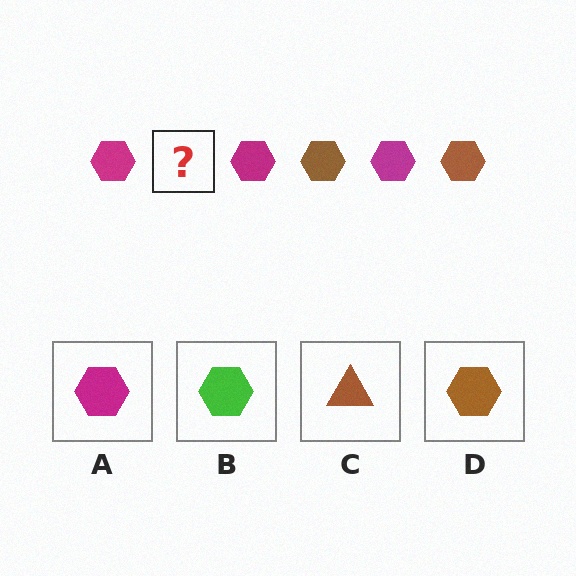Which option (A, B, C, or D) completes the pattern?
D.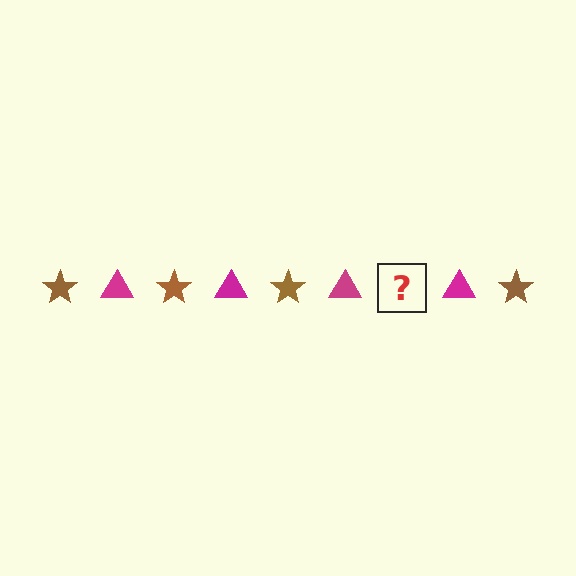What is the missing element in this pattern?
The missing element is a brown star.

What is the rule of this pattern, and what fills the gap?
The rule is that the pattern alternates between brown star and magenta triangle. The gap should be filled with a brown star.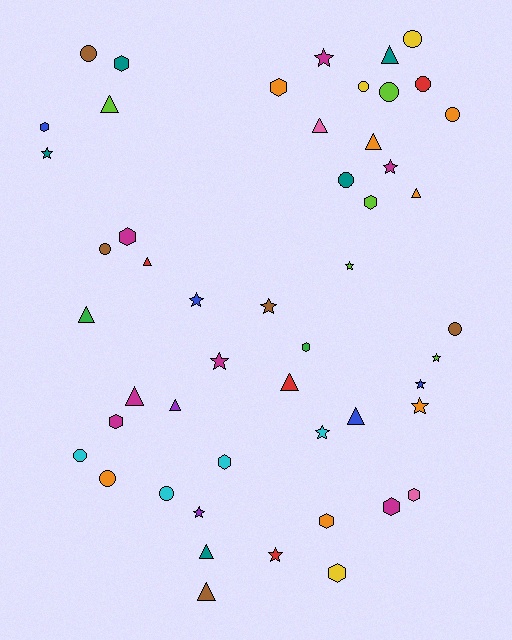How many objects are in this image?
There are 50 objects.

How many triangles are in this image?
There are 13 triangles.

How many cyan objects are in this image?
There are 4 cyan objects.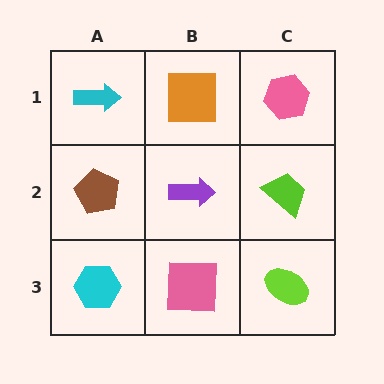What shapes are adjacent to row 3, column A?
A brown pentagon (row 2, column A), a pink square (row 3, column B).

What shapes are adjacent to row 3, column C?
A lime trapezoid (row 2, column C), a pink square (row 3, column B).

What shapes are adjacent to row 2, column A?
A cyan arrow (row 1, column A), a cyan hexagon (row 3, column A), a purple arrow (row 2, column B).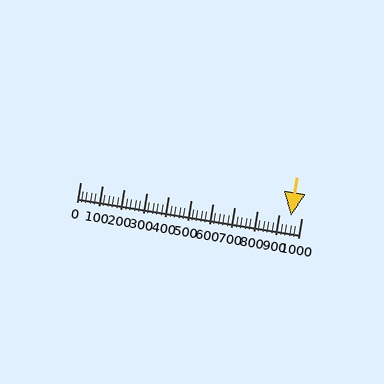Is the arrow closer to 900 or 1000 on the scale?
The arrow is closer to 1000.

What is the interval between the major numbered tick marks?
The major tick marks are spaced 100 units apart.